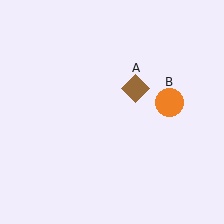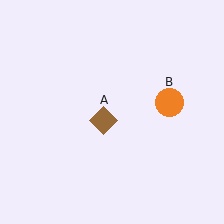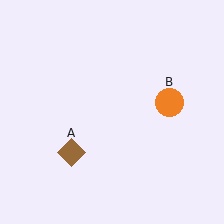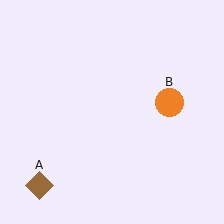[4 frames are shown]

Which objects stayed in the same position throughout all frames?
Orange circle (object B) remained stationary.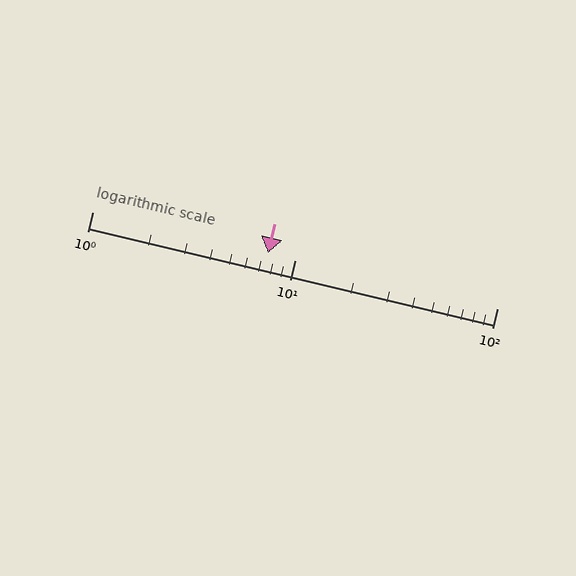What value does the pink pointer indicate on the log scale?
The pointer indicates approximately 7.4.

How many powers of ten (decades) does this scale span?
The scale spans 2 decades, from 1 to 100.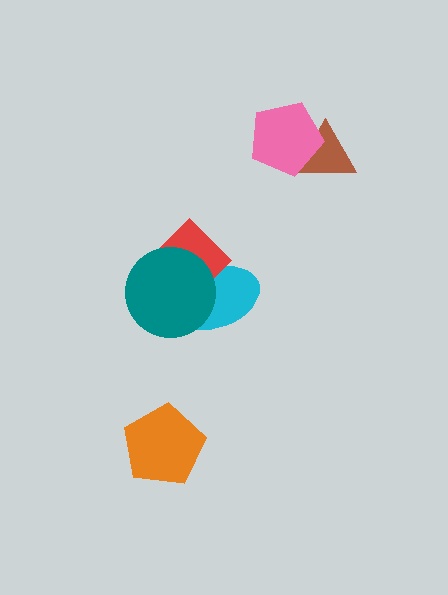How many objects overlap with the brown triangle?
1 object overlaps with the brown triangle.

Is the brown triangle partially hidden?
Yes, it is partially covered by another shape.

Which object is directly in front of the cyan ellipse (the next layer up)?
The red diamond is directly in front of the cyan ellipse.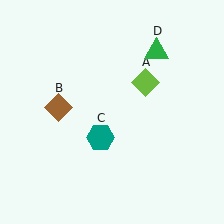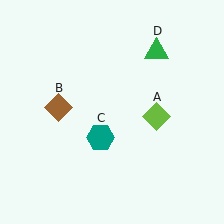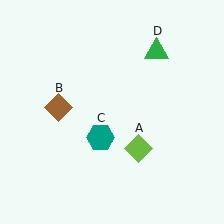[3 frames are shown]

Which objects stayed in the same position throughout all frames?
Brown diamond (object B) and teal hexagon (object C) and green triangle (object D) remained stationary.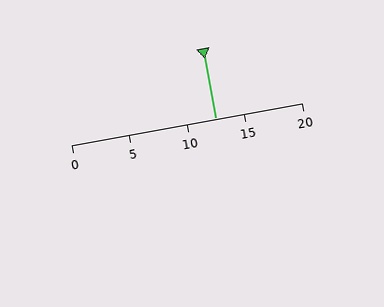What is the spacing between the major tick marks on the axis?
The major ticks are spaced 5 apart.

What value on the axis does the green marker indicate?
The marker indicates approximately 12.5.